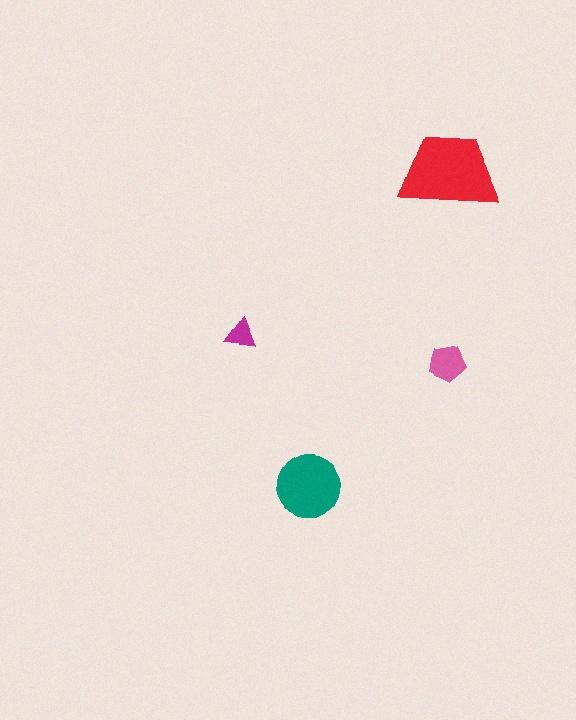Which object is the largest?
The red trapezoid.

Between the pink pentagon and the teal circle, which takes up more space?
The teal circle.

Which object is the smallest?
The magenta triangle.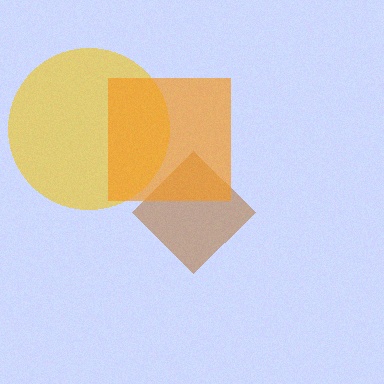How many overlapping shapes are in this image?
There are 3 overlapping shapes in the image.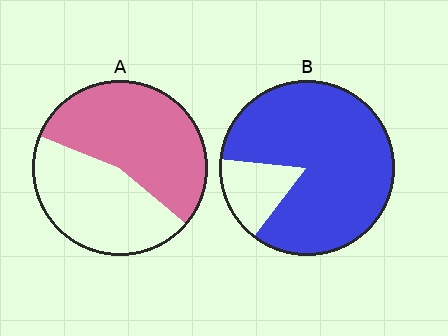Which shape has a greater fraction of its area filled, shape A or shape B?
Shape B.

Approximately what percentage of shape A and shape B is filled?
A is approximately 55% and B is approximately 85%.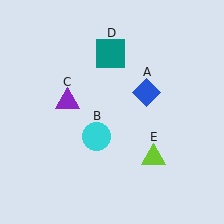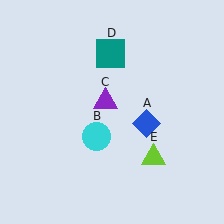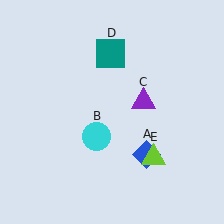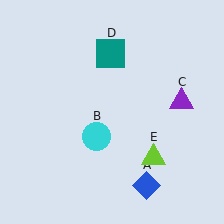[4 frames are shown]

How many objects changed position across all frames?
2 objects changed position: blue diamond (object A), purple triangle (object C).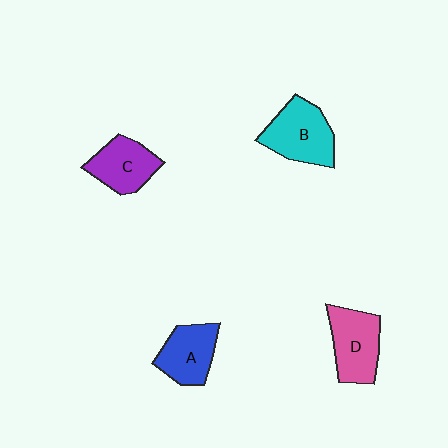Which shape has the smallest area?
Shape C (purple).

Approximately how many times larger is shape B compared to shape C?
Approximately 1.2 times.